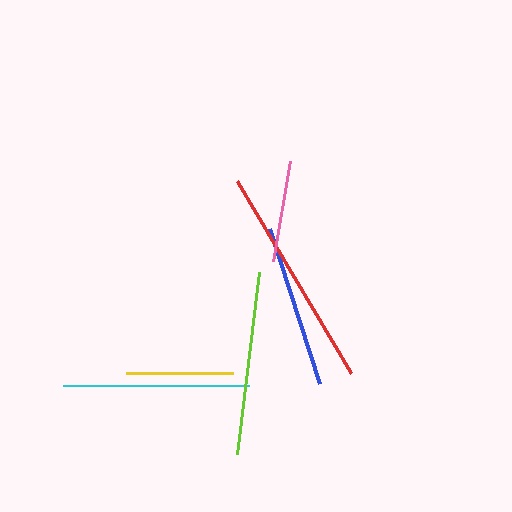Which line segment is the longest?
The red line is the longest at approximately 223 pixels.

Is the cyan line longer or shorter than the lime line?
The cyan line is longer than the lime line.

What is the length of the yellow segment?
The yellow segment is approximately 107 pixels long.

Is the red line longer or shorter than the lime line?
The red line is longer than the lime line.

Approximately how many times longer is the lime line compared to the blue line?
The lime line is approximately 1.1 times the length of the blue line.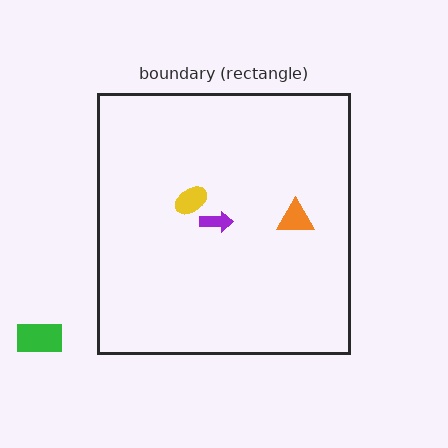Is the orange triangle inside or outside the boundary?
Inside.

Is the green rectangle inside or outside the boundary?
Outside.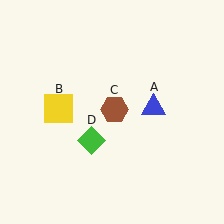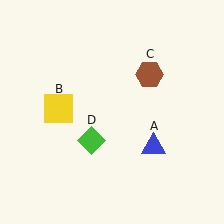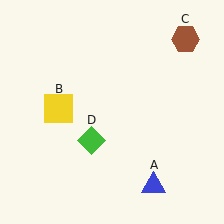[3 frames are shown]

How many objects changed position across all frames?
2 objects changed position: blue triangle (object A), brown hexagon (object C).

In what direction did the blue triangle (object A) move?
The blue triangle (object A) moved down.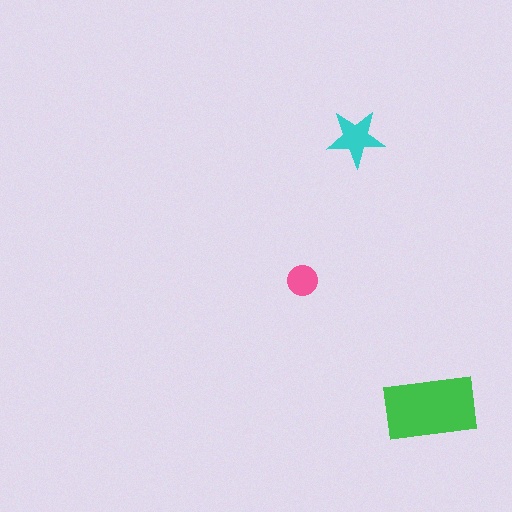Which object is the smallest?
The pink circle.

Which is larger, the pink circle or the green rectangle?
The green rectangle.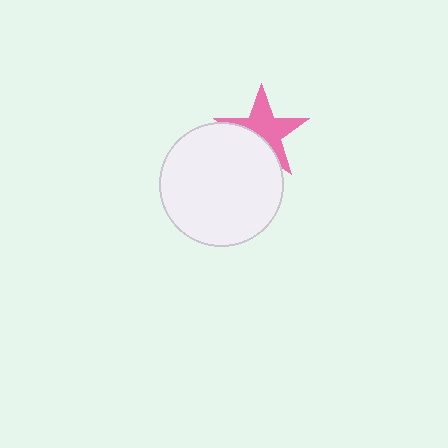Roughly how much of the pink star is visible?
About half of it is visible (roughly 62%).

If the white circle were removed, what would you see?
You would see the complete pink star.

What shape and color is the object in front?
The object in front is a white circle.